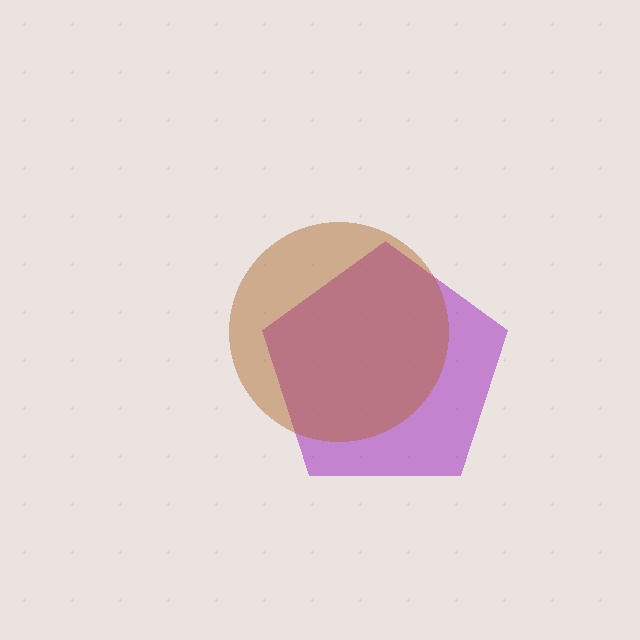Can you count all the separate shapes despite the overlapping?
Yes, there are 2 separate shapes.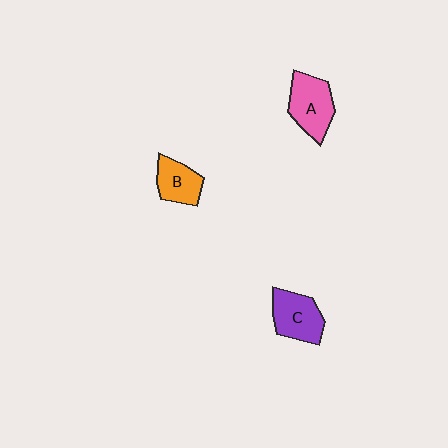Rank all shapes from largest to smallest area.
From largest to smallest: A (pink), C (purple), B (orange).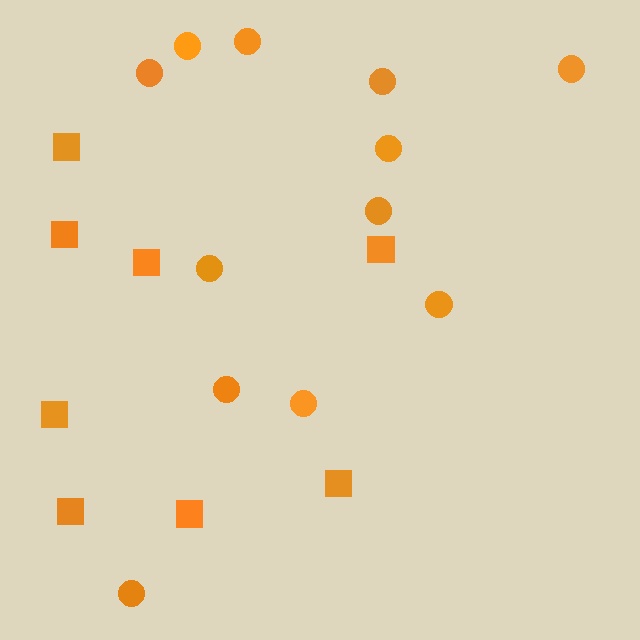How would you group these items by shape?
There are 2 groups: one group of circles (12) and one group of squares (8).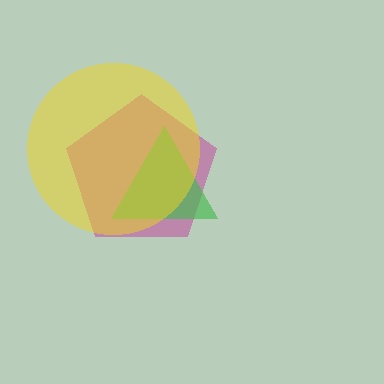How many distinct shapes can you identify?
There are 3 distinct shapes: a magenta pentagon, a green triangle, a yellow circle.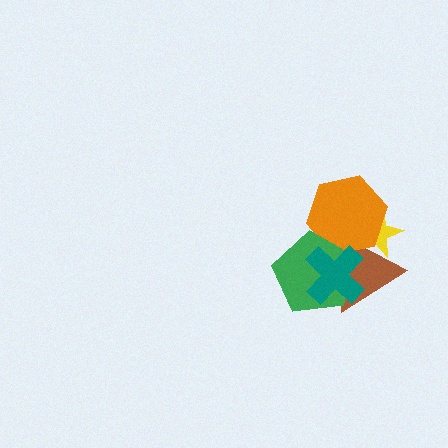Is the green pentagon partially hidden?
Yes, it is partially covered by another shape.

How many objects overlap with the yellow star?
2 objects overlap with the yellow star.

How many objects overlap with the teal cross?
3 objects overlap with the teal cross.